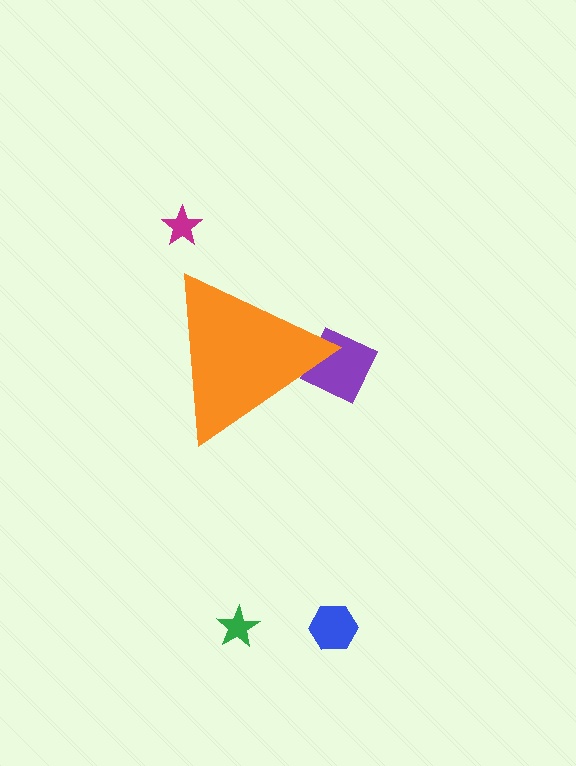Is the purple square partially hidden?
Yes, the purple square is partially hidden behind the orange triangle.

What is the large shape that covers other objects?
An orange triangle.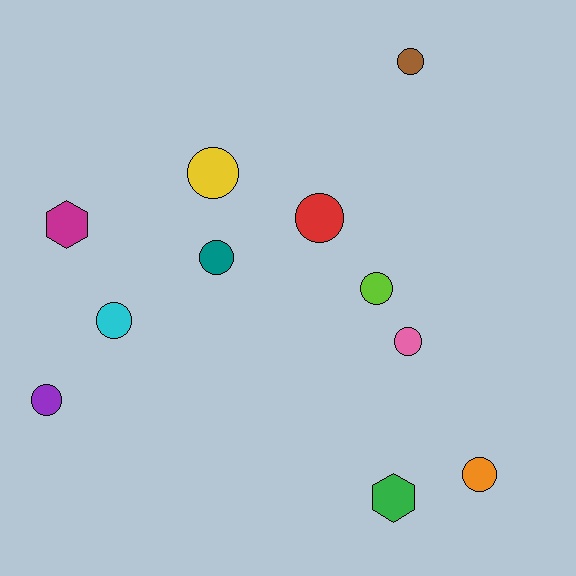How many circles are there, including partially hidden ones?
There are 9 circles.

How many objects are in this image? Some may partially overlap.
There are 11 objects.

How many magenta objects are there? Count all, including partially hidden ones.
There is 1 magenta object.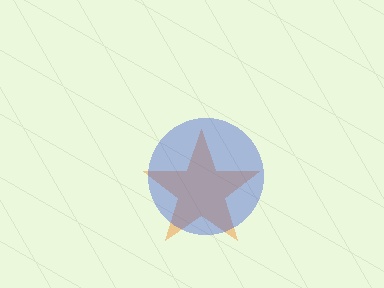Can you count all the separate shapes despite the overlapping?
Yes, there are 2 separate shapes.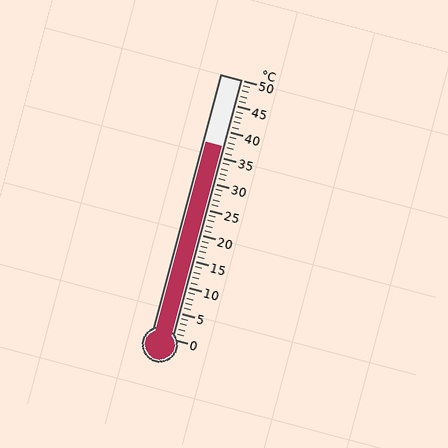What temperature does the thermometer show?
The thermometer shows approximately 37°C.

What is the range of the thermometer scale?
The thermometer scale ranges from 0°C to 50°C.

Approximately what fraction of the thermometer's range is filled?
The thermometer is filled to approximately 75% of its range.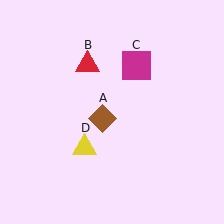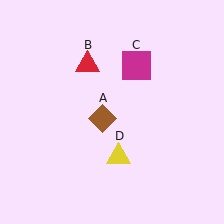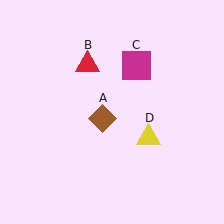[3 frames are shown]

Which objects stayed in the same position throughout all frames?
Brown diamond (object A) and red triangle (object B) and magenta square (object C) remained stationary.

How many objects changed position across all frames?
1 object changed position: yellow triangle (object D).